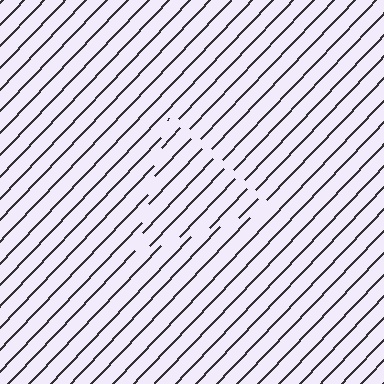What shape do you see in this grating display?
An illusory triangle. The interior of the shape contains the same grating, shifted by half a period — the contour is defined by the phase discontinuity where line-ends from the inner and outer gratings abut.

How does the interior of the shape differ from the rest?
The interior of the shape contains the same grating, shifted by half a period — the contour is defined by the phase discontinuity where line-ends from the inner and outer gratings abut.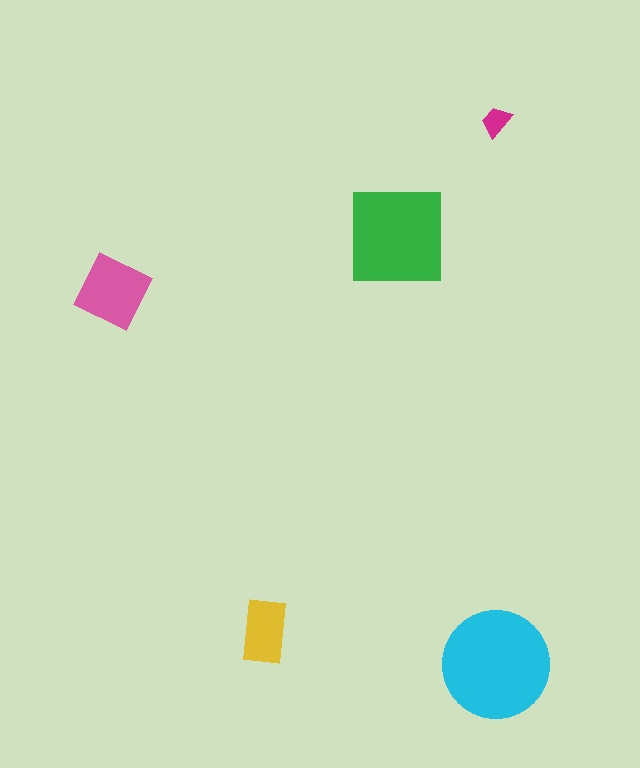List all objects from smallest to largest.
The magenta trapezoid, the yellow rectangle, the pink diamond, the green square, the cyan circle.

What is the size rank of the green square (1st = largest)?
2nd.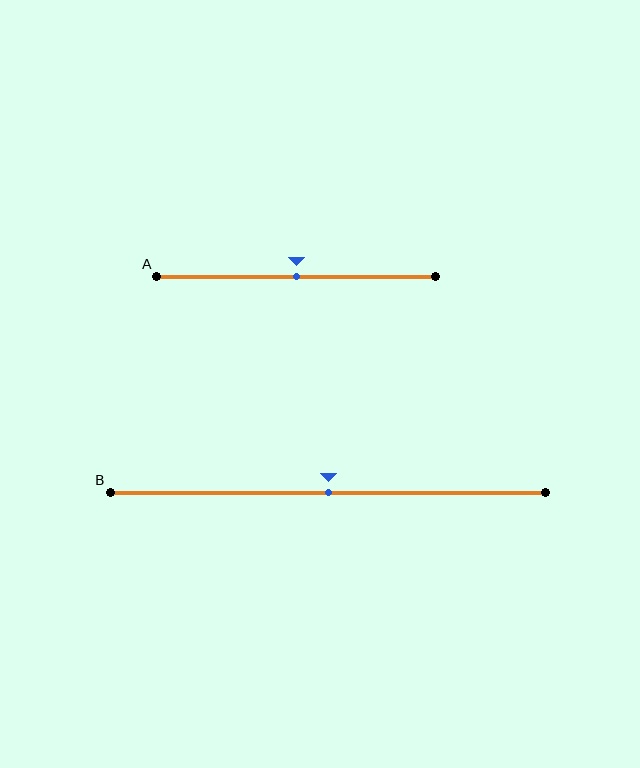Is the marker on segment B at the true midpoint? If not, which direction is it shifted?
Yes, the marker on segment B is at the true midpoint.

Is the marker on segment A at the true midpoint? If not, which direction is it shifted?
Yes, the marker on segment A is at the true midpoint.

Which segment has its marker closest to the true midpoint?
Segment A has its marker closest to the true midpoint.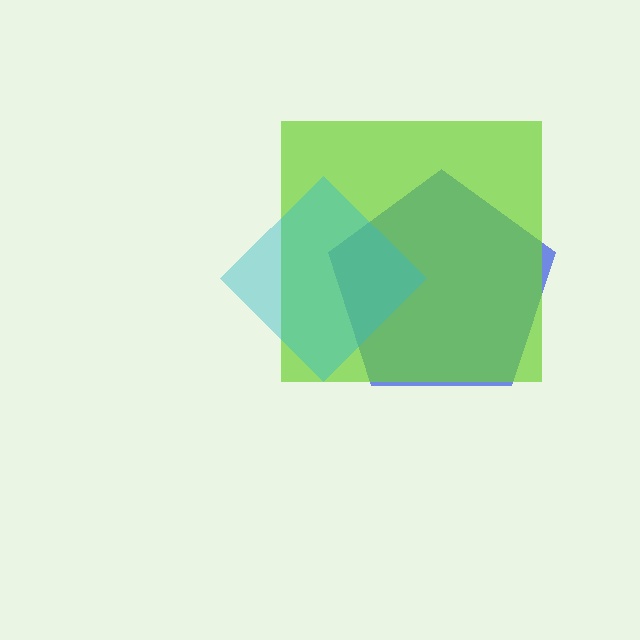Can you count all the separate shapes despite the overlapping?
Yes, there are 3 separate shapes.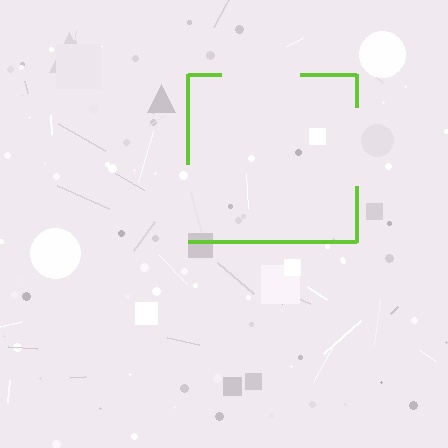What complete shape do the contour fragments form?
The contour fragments form a square.